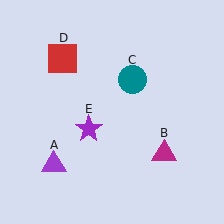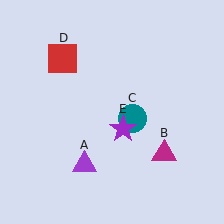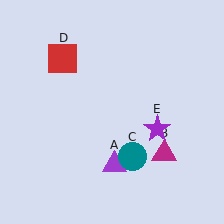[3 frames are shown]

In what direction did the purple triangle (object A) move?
The purple triangle (object A) moved right.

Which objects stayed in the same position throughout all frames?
Magenta triangle (object B) and red square (object D) remained stationary.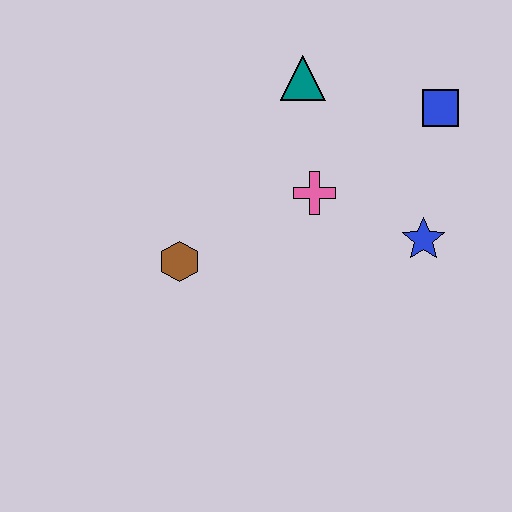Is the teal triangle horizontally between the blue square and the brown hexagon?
Yes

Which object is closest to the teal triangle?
The pink cross is closest to the teal triangle.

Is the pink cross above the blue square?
No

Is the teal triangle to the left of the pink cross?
Yes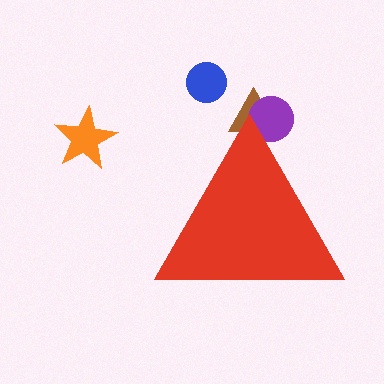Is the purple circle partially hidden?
Yes, the purple circle is partially hidden behind the red triangle.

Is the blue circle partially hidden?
No, the blue circle is fully visible.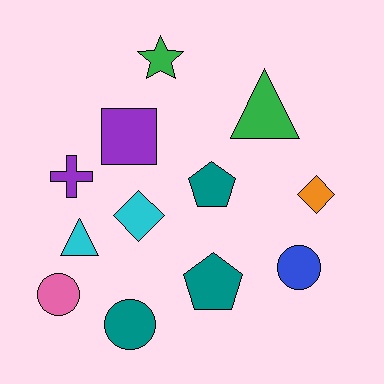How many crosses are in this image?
There is 1 cross.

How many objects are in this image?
There are 12 objects.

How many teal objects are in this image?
There are 3 teal objects.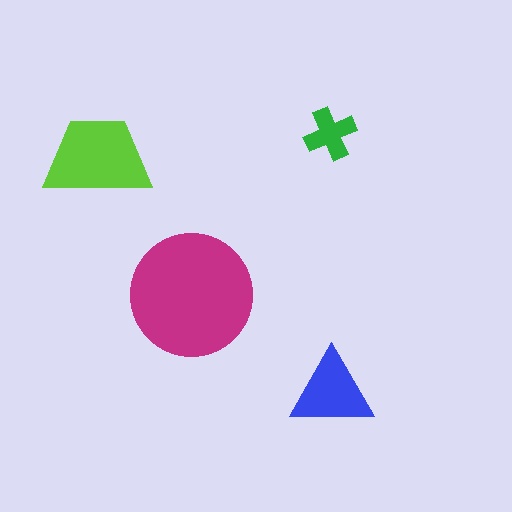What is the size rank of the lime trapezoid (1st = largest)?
2nd.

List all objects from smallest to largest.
The green cross, the blue triangle, the lime trapezoid, the magenta circle.